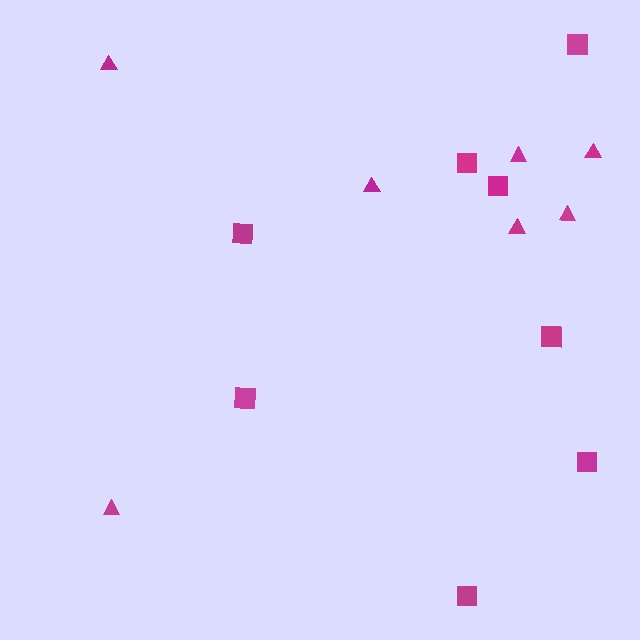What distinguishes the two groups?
There are 2 groups: one group of squares (8) and one group of triangles (7).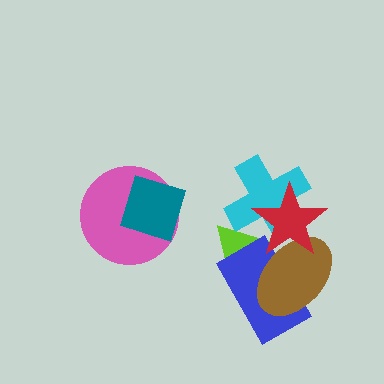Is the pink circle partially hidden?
Yes, it is partially covered by another shape.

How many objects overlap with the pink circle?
1 object overlaps with the pink circle.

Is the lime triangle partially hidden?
Yes, it is partially covered by another shape.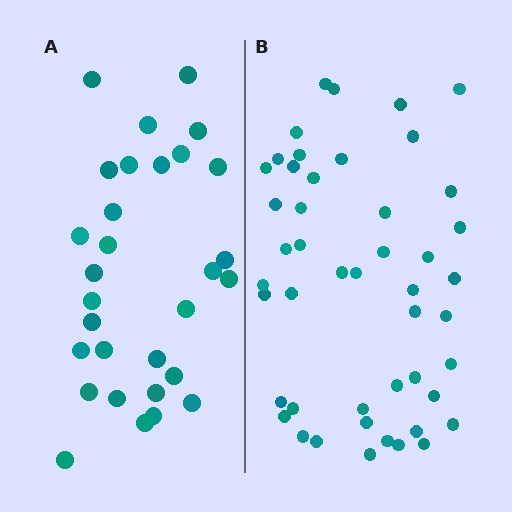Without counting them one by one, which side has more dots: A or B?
Region B (the right region) has more dots.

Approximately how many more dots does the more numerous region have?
Region B has approximately 15 more dots than region A.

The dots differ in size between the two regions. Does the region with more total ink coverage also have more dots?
No. Region A has more total ink coverage because its dots are larger, but region B actually contains more individual dots. Total area can be misleading — the number of items is what matters here.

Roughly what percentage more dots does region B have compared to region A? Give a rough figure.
About 55% more.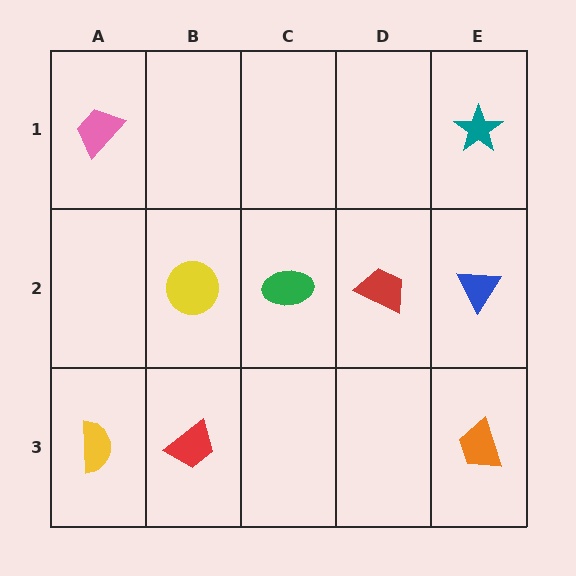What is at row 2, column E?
A blue triangle.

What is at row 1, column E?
A teal star.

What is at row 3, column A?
A yellow semicircle.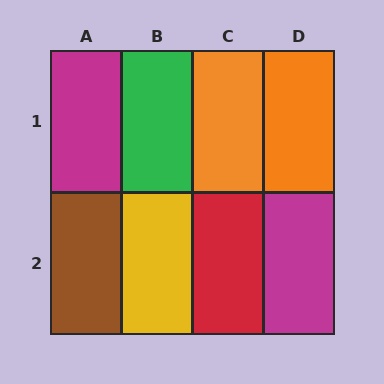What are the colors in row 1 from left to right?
Magenta, green, orange, orange.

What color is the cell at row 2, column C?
Red.